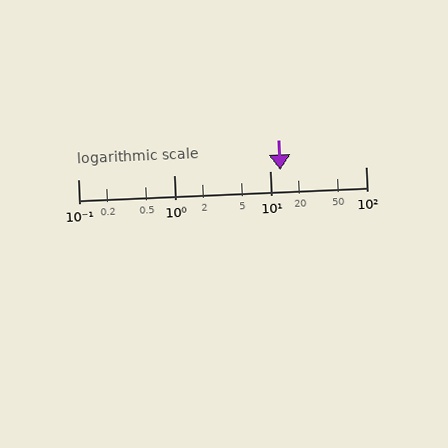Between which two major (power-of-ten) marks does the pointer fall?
The pointer is between 10 and 100.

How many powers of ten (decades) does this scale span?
The scale spans 3 decades, from 0.1 to 100.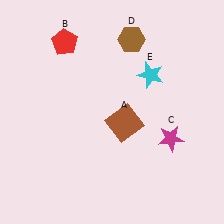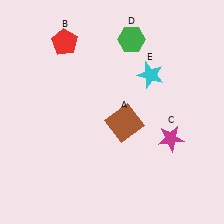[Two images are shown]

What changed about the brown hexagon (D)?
In Image 1, D is brown. In Image 2, it changed to green.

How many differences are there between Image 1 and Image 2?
There is 1 difference between the two images.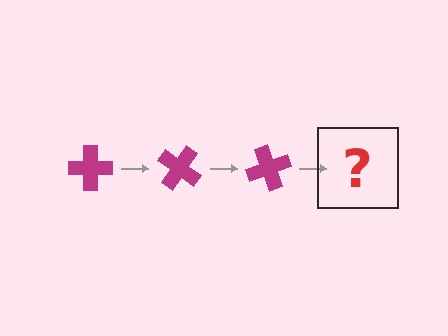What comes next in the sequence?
The next element should be a magenta cross rotated 105 degrees.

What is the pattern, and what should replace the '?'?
The pattern is that the cross rotates 35 degrees each step. The '?' should be a magenta cross rotated 105 degrees.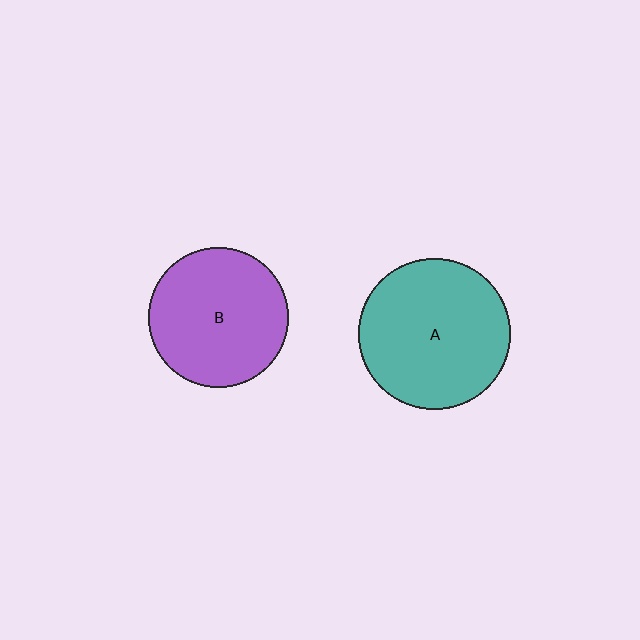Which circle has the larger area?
Circle A (teal).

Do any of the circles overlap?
No, none of the circles overlap.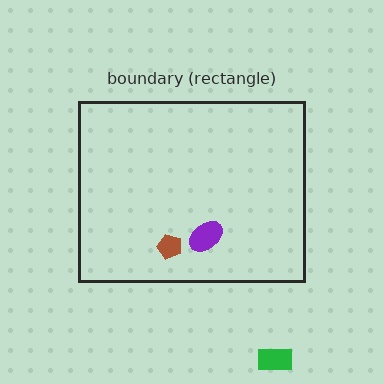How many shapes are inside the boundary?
2 inside, 1 outside.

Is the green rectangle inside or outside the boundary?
Outside.